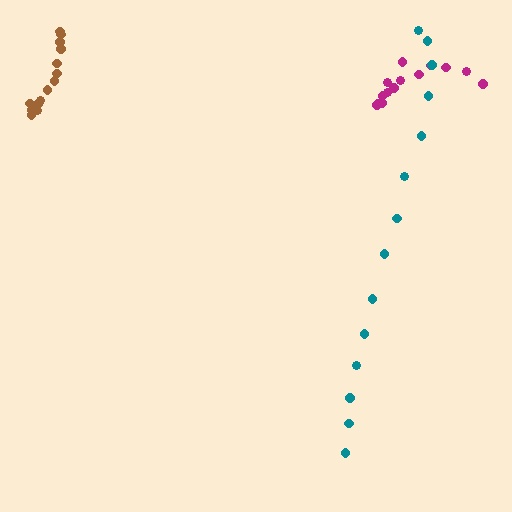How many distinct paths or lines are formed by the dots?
There are 3 distinct paths.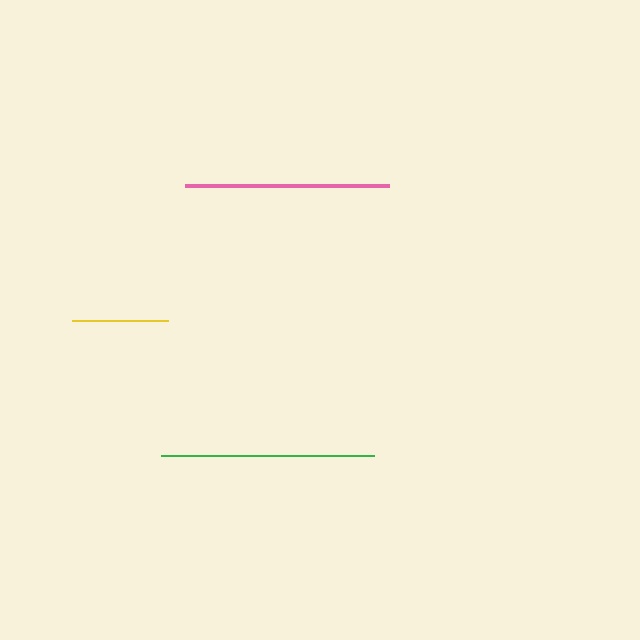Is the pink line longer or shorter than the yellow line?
The pink line is longer than the yellow line.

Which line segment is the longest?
The green line is the longest at approximately 213 pixels.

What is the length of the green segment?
The green segment is approximately 213 pixels long.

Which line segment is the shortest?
The yellow line is the shortest at approximately 96 pixels.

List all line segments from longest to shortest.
From longest to shortest: green, pink, yellow.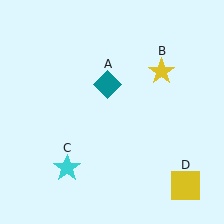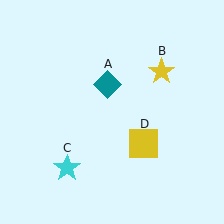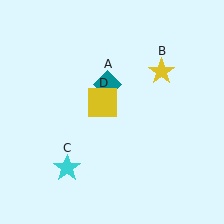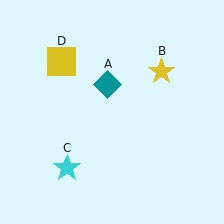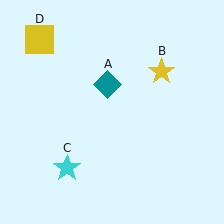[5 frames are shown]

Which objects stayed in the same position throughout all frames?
Teal diamond (object A) and yellow star (object B) and cyan star (object C) remained stationary.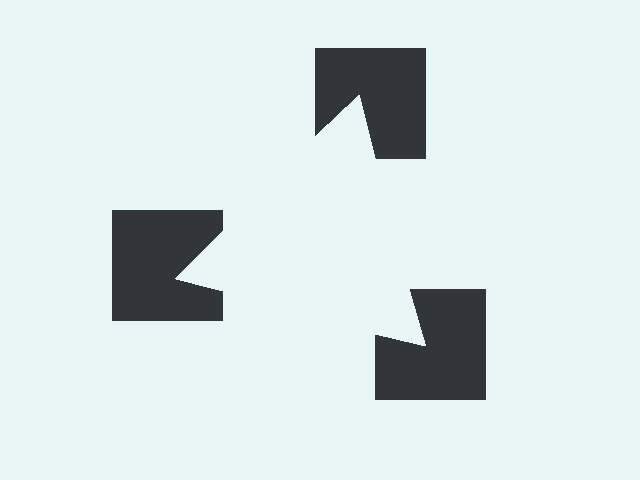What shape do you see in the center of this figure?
An illusory triangle — its edges are inferred from the aligned wedge cuts in the notched squares, not physically drawn.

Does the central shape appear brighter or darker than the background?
It typically appears slightly brighter than the background, even though no actual brightness change is drawn.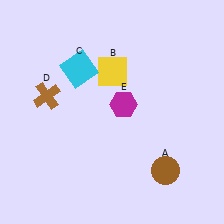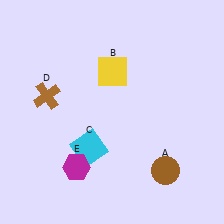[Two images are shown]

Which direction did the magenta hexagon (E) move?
The magenta hexagon (E) moved down.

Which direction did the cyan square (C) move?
The cyan square (C) moved down.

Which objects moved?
The objects that moved are: the cyan square (C), the magenta hexagon (E).